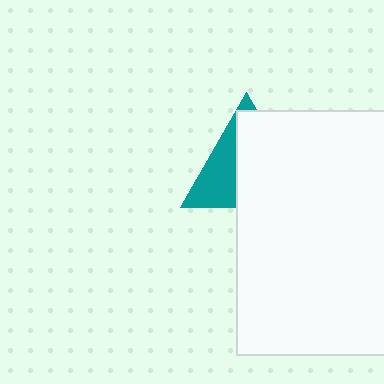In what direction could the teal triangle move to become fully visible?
The teal triangle could move left. That would shift it out from behind the white rectangle entirely.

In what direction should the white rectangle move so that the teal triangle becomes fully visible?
The white rectangle should move right. That is the shortest direction to clear the overlap and leave the teal triangle fully visible.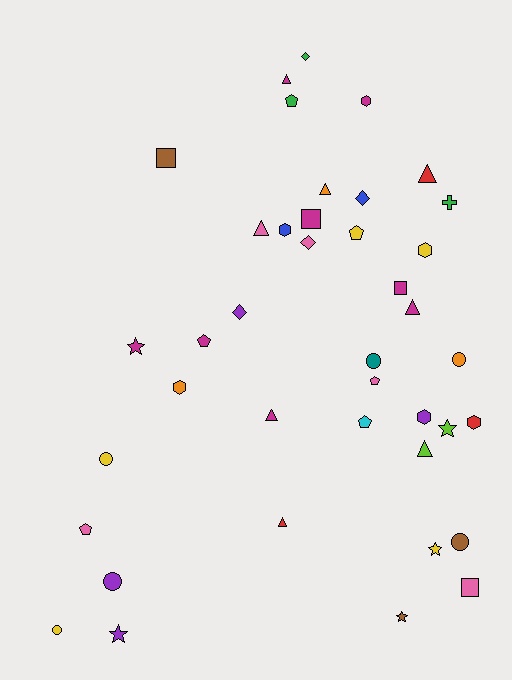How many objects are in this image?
There are 40 objects.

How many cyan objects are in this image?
There is 1 cyan object.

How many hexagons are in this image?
There are 6 hexagons.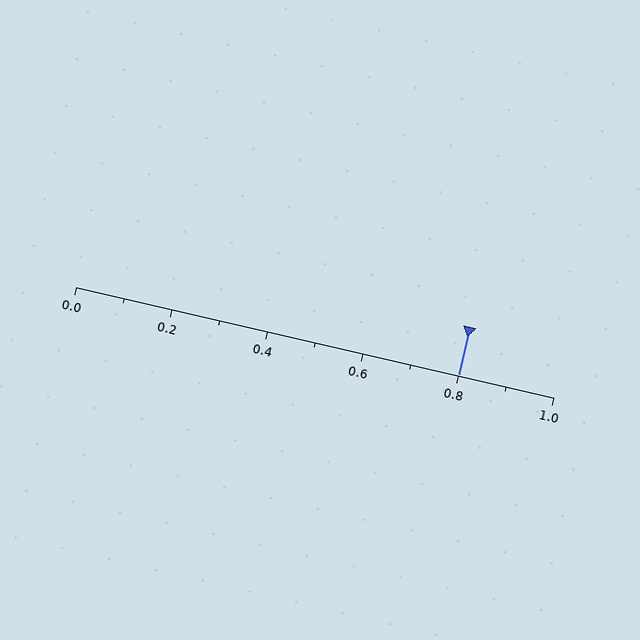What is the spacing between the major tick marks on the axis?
The major ticks are spaced 0.2 apart.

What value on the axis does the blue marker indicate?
The marker indicates approximately 0.8.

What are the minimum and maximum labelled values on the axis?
The axis runs from 0.0 to 1.0.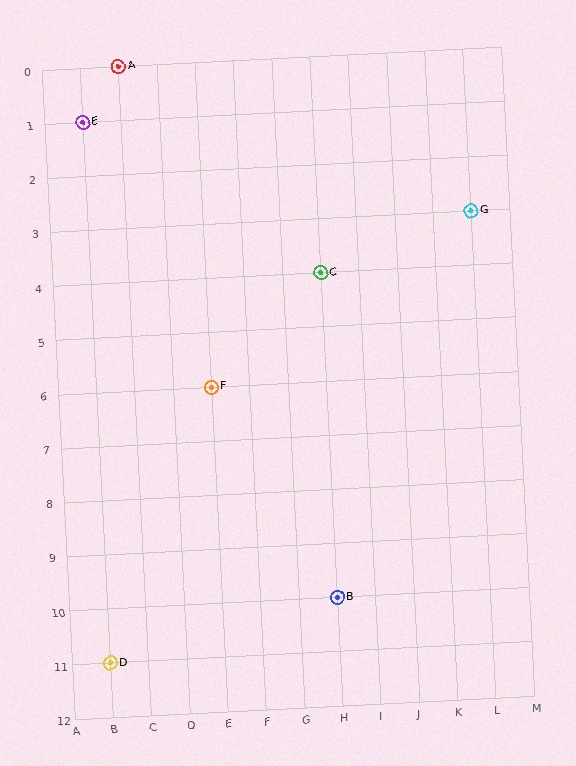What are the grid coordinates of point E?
Point E is at grid coordinates (B, 1).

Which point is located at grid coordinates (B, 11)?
Point D is at (B, 11).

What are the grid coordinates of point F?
Point F is at grid coordinates (E, 6).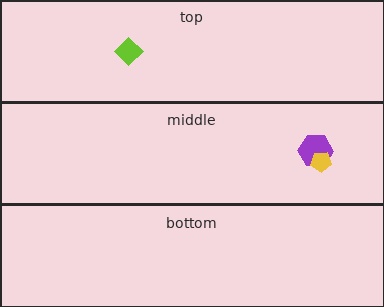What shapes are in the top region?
The lime diamond.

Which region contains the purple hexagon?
The middle region.